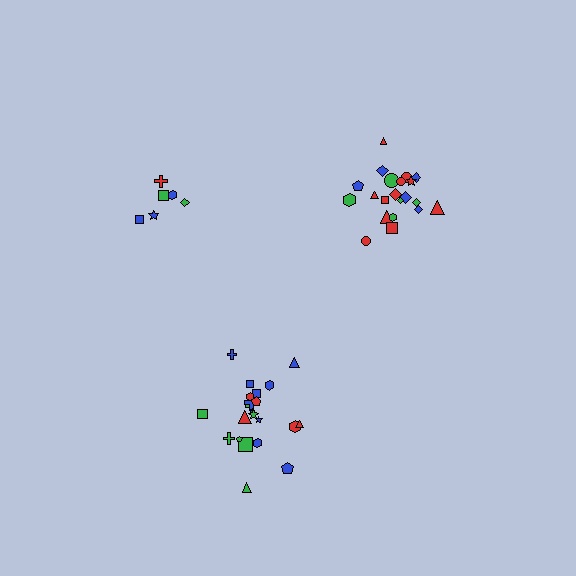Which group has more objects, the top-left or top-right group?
The top-right group.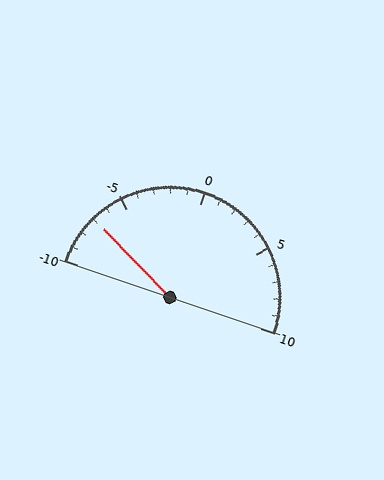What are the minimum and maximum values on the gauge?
The gauge ranges from -10 to 10.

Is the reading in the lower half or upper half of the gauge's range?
The reading is in the lower half of the range (-10 to 10).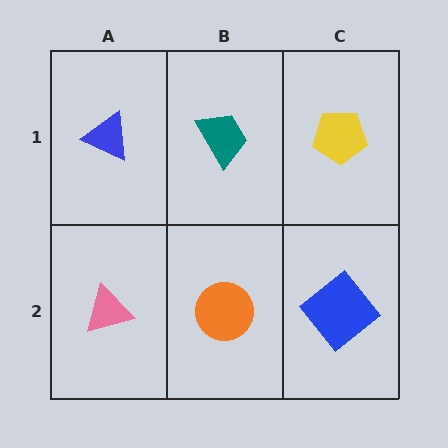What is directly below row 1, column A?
A pink triangle.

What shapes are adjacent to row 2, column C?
A yellow pentagon (row 1, column C), an orange circle (row 2, column B).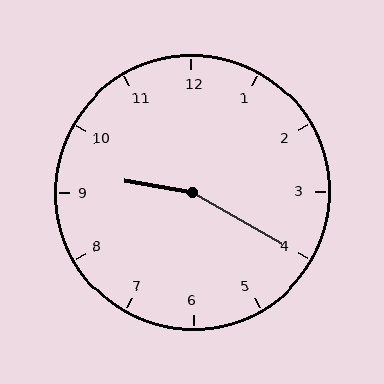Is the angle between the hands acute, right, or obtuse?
It is obtuse.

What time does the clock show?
9:20.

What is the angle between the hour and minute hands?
Approximately 160 degrees.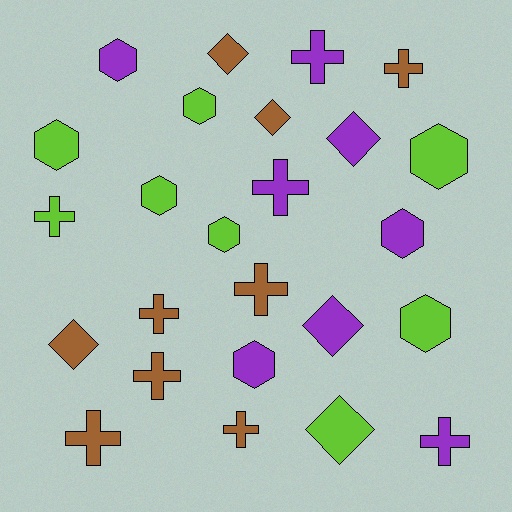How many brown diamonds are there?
There are 3 brown diamonds.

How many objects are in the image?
There are 25 objects.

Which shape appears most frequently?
Cross, with 10 objects.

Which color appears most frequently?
Brown, with 9 objects.